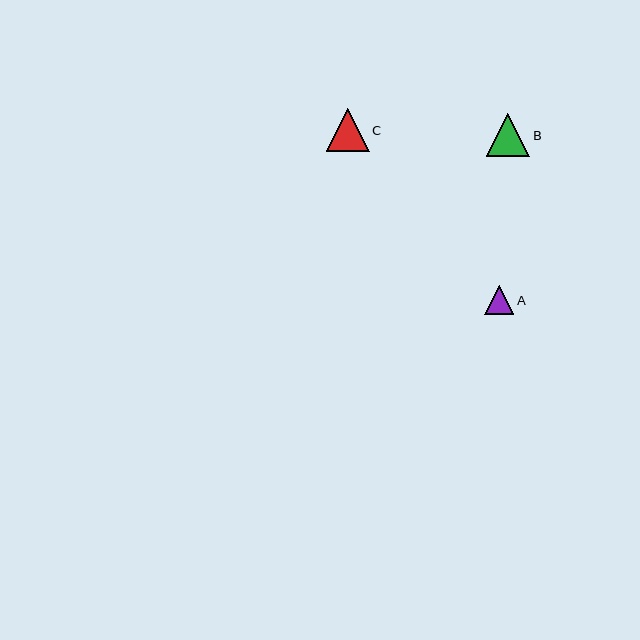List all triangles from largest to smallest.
From largest to smallest: B, C, A.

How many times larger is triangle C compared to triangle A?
Triangle C is approximately 1.5 times the size of triangle A.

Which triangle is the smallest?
Triangle A is the smallest with a size of approximately 30 pixels.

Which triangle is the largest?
Triangle B is the largest with a size of approximately 43 pixels.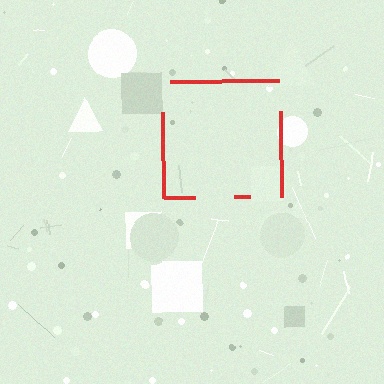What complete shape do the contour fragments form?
The contour fragments form a square.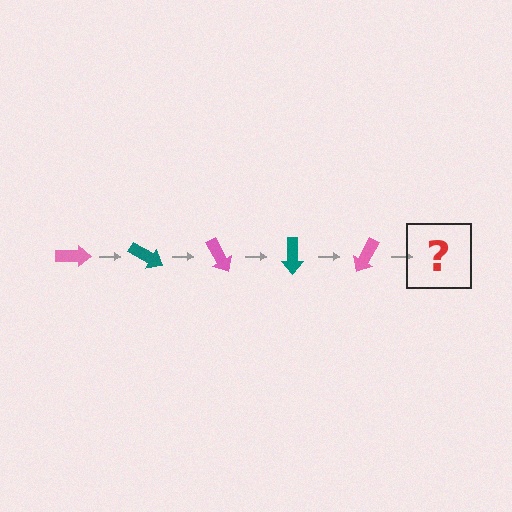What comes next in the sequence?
The next element should be a teal arrow, rotated 150 degrees from the start.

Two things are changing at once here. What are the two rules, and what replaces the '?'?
The two rules are that it rotates 30 degrees each step and the color cycles through pink and teal. The '?' should be a teal arrow, rotated 150 degrees from the start.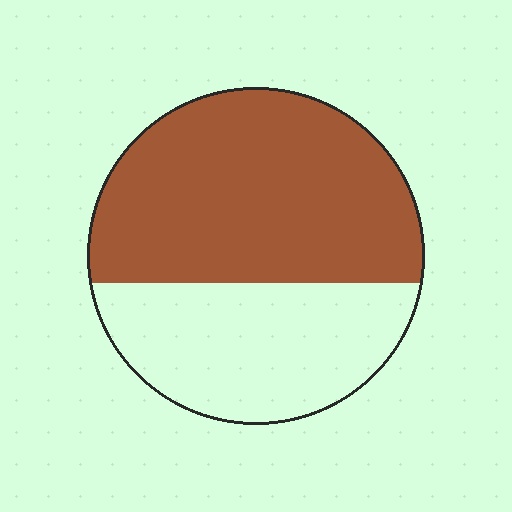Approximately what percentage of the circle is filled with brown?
Approximately 60%.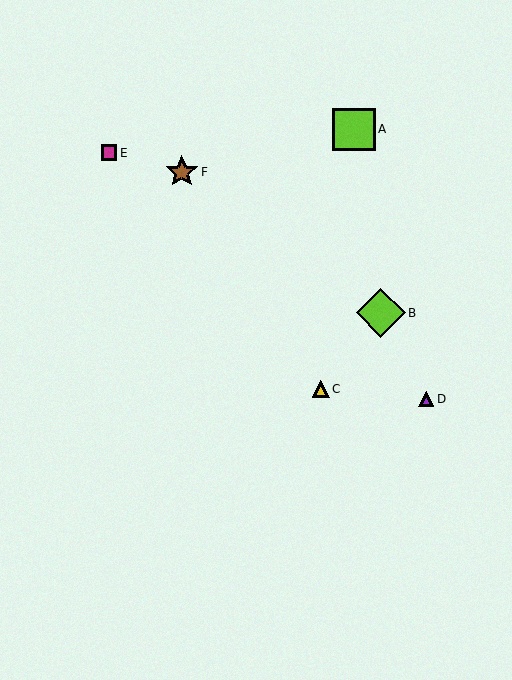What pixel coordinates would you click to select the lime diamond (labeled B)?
Click at (381, 313) to select the lime diamond B.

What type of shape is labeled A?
Shape A is a lime square.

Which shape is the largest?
The lime diamond (labeled B) is the largest.